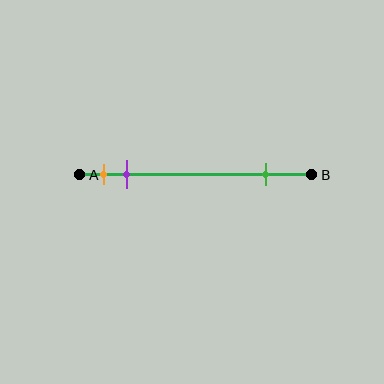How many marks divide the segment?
There are 3 marks dividing the segment.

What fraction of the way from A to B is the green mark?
The green mark is approximately 80% (0.8) of the way from A to B.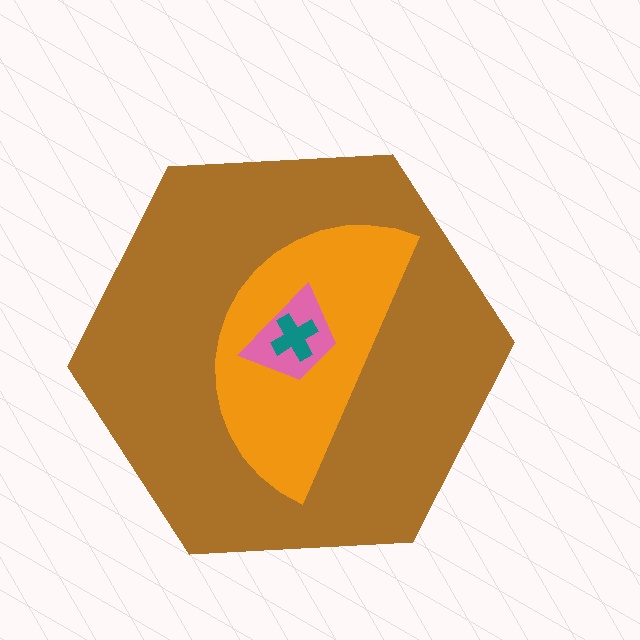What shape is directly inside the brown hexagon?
The orange semicircle.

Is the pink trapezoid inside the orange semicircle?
Yes.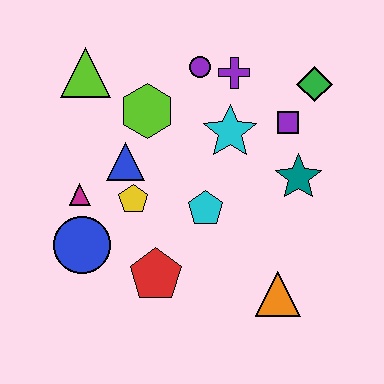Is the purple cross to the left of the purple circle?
No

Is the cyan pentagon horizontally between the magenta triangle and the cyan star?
Yes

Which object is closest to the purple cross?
The purple circle is closest to the purple cross.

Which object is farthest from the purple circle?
The orange triangle is farthest from the purple circle.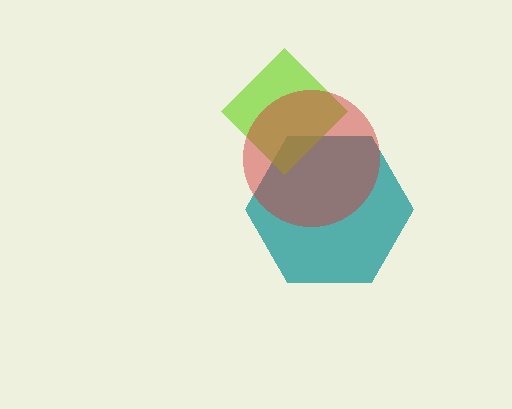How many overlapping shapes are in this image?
There are 3 overlapping shapes in the image.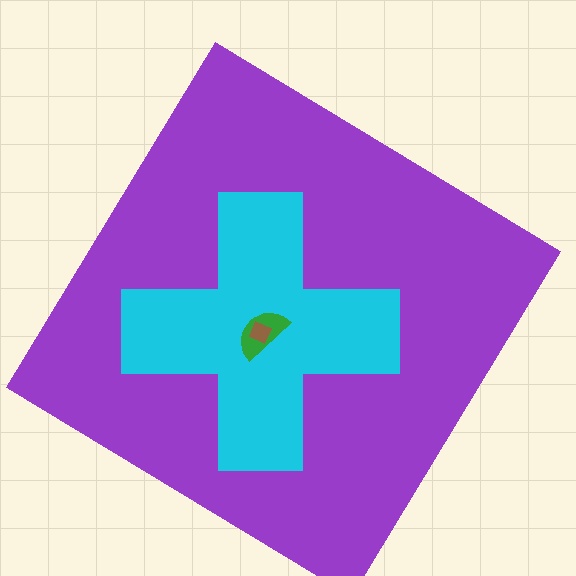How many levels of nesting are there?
4.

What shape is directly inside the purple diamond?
The cyan cross.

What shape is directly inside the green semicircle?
The brown diamond.